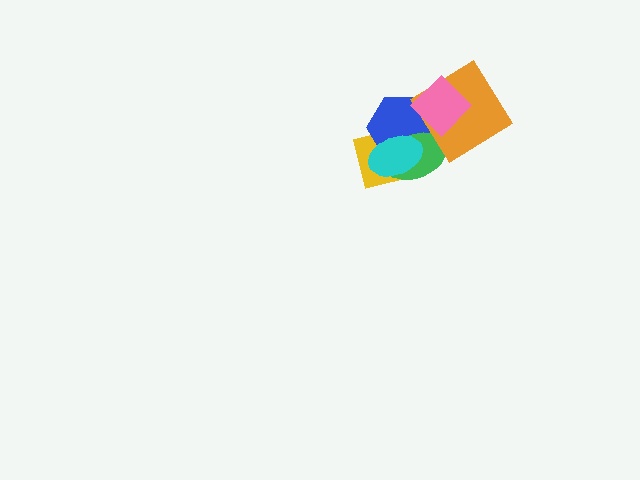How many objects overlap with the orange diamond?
2 objects overlap with the orange diamond.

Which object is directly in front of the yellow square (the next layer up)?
The blue hexagon is directly in front of the yellow square.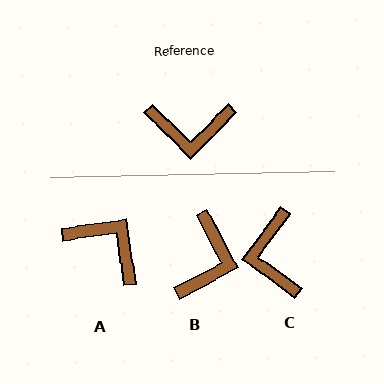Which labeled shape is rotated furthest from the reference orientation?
A, about 143 degrees away.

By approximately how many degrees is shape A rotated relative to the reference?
Approximately 143 degrees counter-clockwise.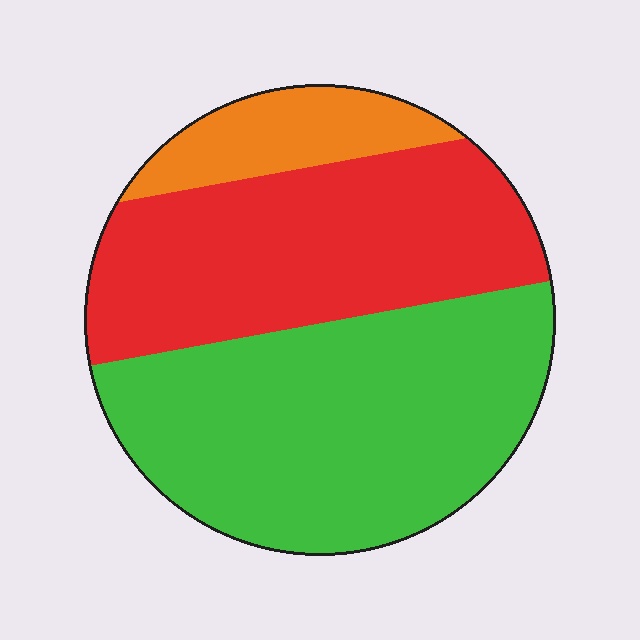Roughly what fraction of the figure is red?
Red covers 39% of the figure.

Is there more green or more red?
Green.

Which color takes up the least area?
Orange, at roughly 10%.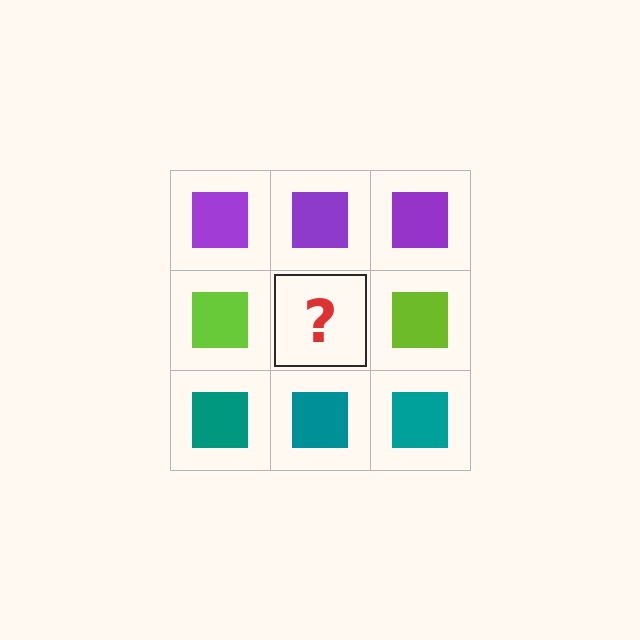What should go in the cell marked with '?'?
The missing cell should contain a lime square.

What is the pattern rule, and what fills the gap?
The rule is that each row has a consistent color. The gap should be filled with a lime square.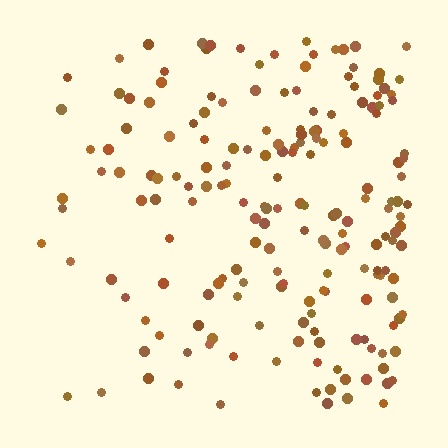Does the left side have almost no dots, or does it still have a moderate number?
Still a moderate number, just noticeably fewer than the right.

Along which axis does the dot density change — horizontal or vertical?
Horizontal.